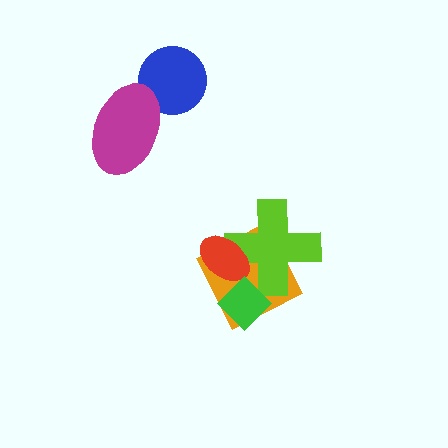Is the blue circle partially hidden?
Yes, it is partially covered by another shape.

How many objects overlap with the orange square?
3 objects overlap with the orange square.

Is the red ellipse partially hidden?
Yes, it is partially covered by another shape.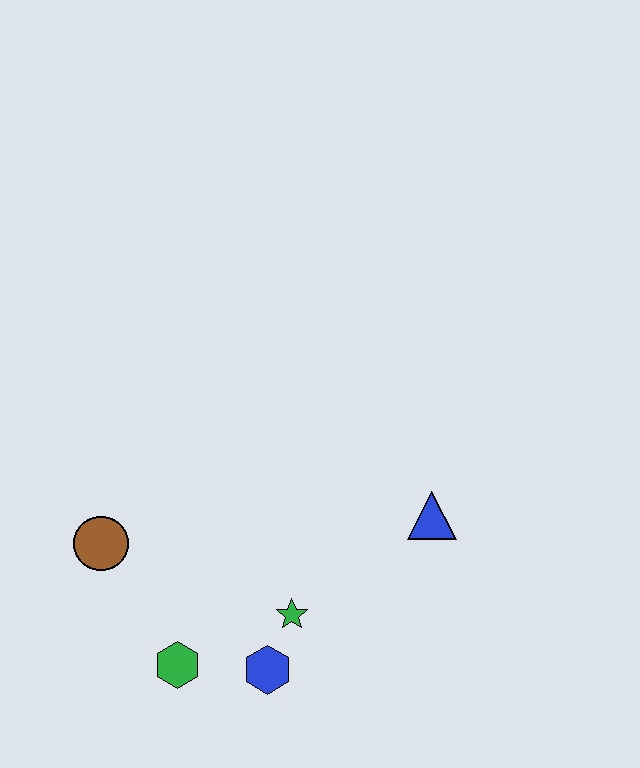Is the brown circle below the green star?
No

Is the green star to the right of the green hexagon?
Yes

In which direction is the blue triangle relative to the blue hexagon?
The blue triangle is to the right of the blue hexagon.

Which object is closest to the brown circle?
The green hexagon is closest to the brown circle.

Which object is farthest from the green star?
The brown circle is farthest from the green star.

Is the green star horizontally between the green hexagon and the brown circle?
No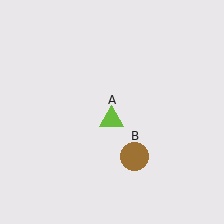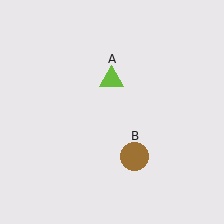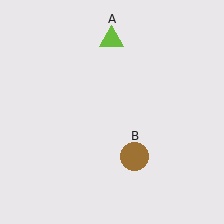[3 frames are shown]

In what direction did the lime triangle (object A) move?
The lime triangle (object A) moved up.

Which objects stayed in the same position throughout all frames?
Brown circle (object B) remained stationary.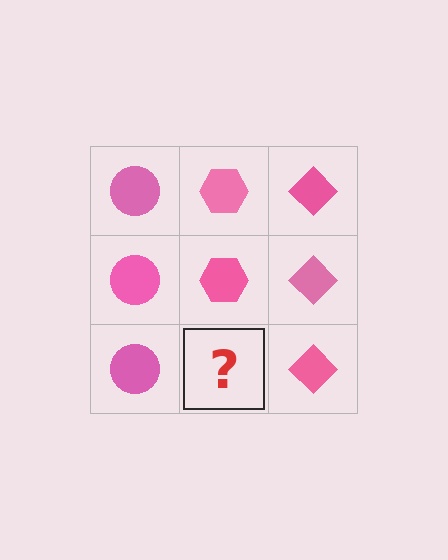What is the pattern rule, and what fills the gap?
The rule is that each column has a consistent shape. The gap should be filled with a pink hexagon.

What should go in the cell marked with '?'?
The missing cell should contain a pink hexagon.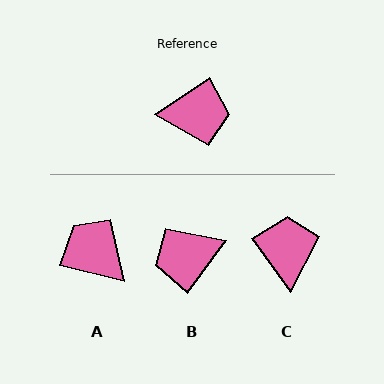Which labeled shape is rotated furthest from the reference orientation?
B, about 161 degrees away.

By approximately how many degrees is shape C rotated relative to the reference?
Approximately 92 degrees counter-clockwise.